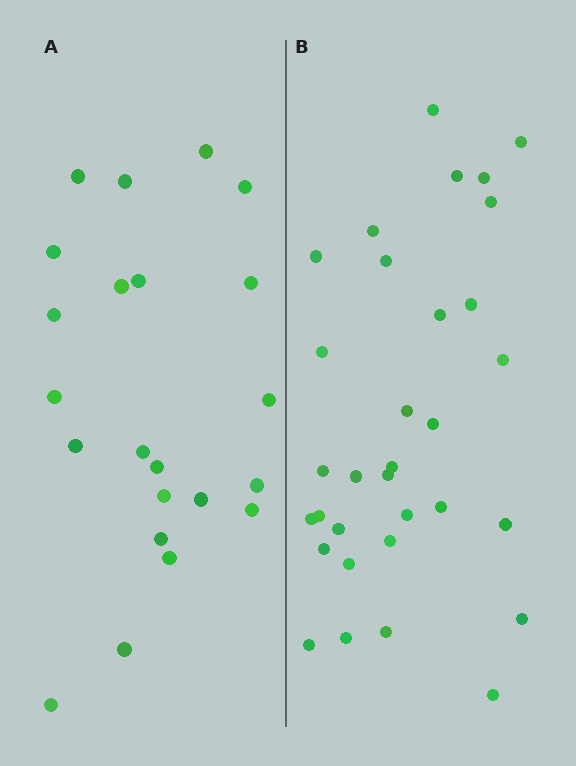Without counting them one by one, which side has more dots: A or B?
Region B (the right region) has more dots.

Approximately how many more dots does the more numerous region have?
Region B has roughly 10 or so more dots than region A.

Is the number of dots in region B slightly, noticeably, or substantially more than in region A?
Region B has substantially more. The ratio is roughly 1.5 to 1.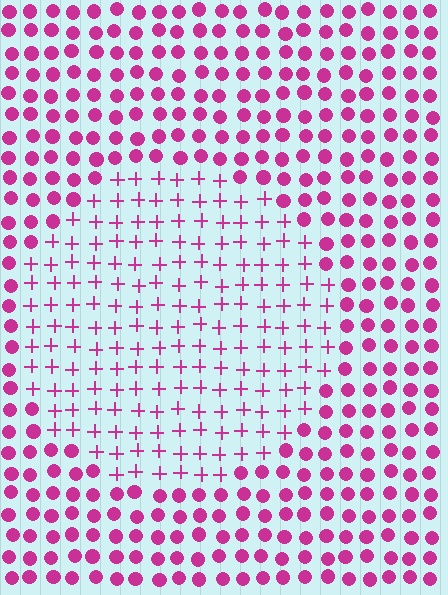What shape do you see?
I see a circle.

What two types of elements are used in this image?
The image uses plus signs inside the circle region and circles outside it.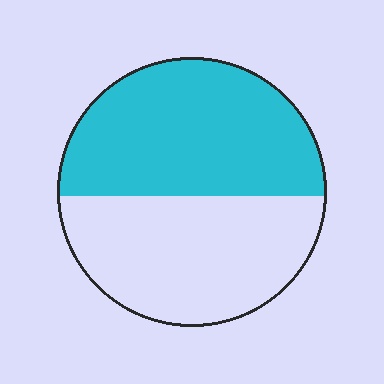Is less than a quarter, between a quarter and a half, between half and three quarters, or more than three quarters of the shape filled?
Between half and three quarters.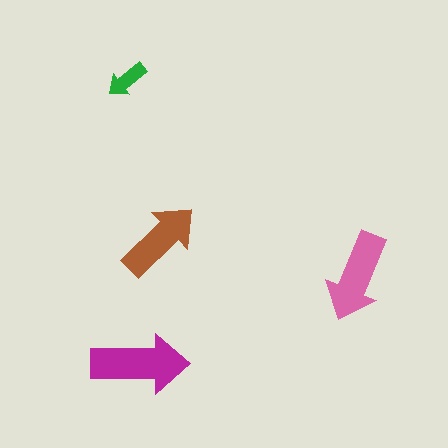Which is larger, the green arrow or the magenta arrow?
The magenta one.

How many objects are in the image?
There are 4 objects in the image.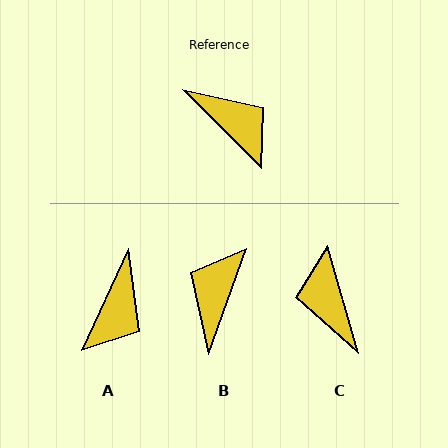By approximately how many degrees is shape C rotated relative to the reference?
Approximately 151 degrees counter-clockwise.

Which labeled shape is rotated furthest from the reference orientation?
C, about 151 degrees away.